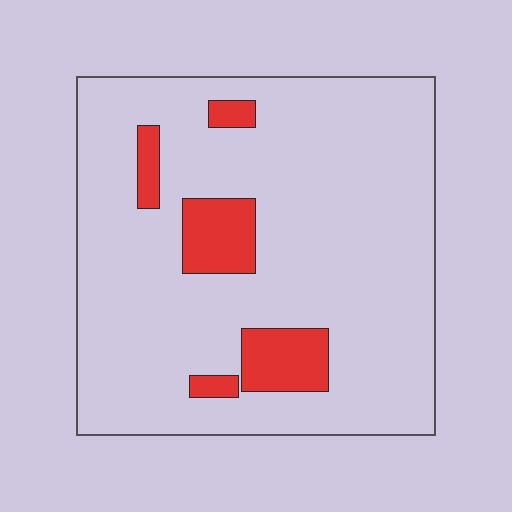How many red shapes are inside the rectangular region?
5.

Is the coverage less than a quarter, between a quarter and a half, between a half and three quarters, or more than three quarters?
Less than a quarter.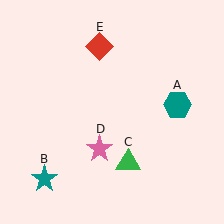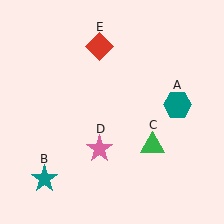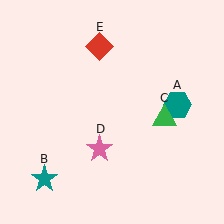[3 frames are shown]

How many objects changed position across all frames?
1 object changed position: green triangle (object C).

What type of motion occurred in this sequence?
The green triangle (object C) rotated counterclockwise around the center of the scene.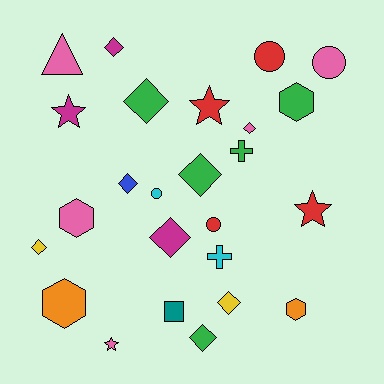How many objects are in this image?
There are 25 objects.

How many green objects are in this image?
There are 5 green objects.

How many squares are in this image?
There is 1 square.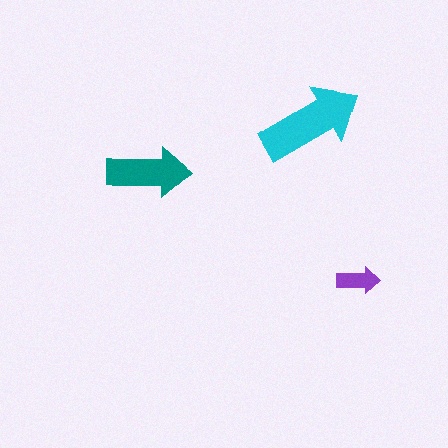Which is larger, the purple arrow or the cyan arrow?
The cyan one.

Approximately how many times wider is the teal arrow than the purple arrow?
About 2 times wider.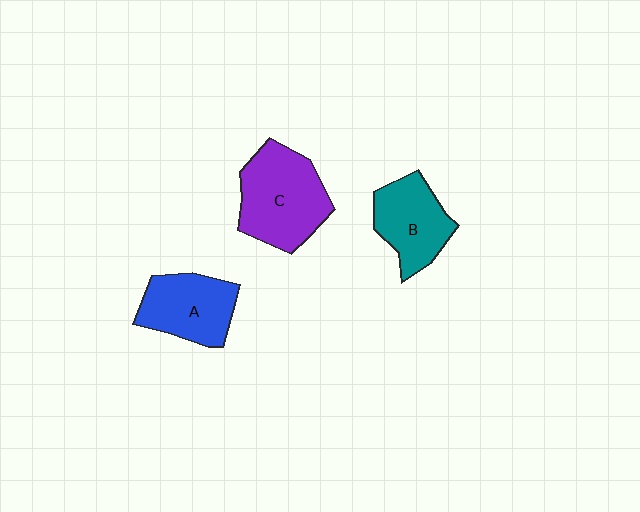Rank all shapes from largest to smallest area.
From largest to smallest: C (purple), A (blue), B (teal).